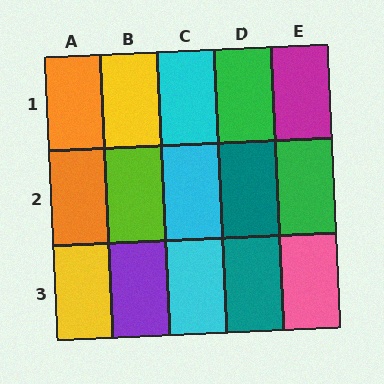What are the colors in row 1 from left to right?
Orange, yellow, cyan, green, magenta.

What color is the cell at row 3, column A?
Yellow.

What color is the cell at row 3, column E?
Pink.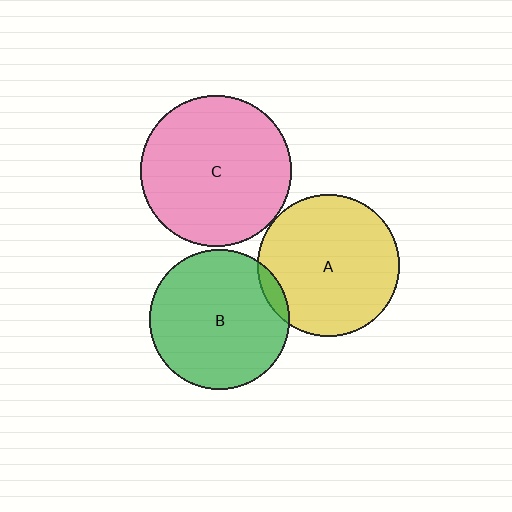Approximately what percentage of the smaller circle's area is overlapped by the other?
Approximately 5%.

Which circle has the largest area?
Circle C (pink).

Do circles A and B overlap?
Yes.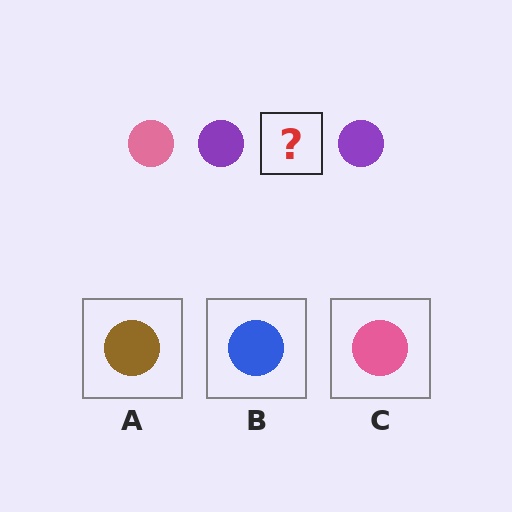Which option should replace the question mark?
Option C.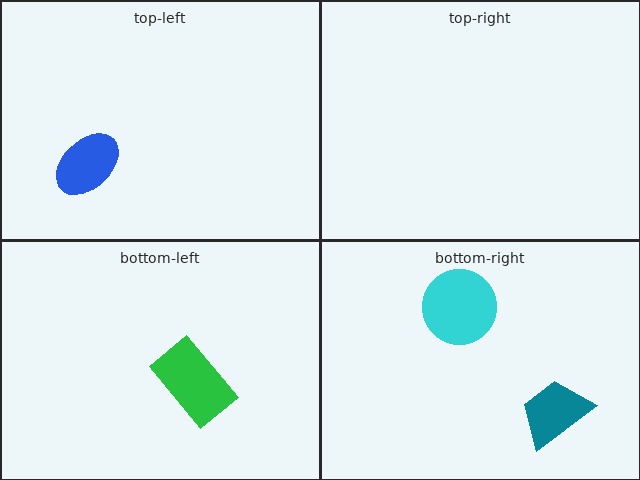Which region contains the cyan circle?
The bottom-right region.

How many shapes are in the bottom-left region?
1.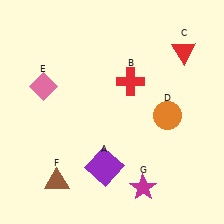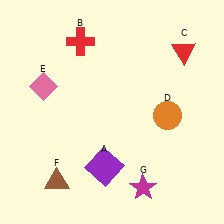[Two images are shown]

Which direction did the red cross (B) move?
The red cross (B) moved left.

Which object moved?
The red cross (B) moved left.